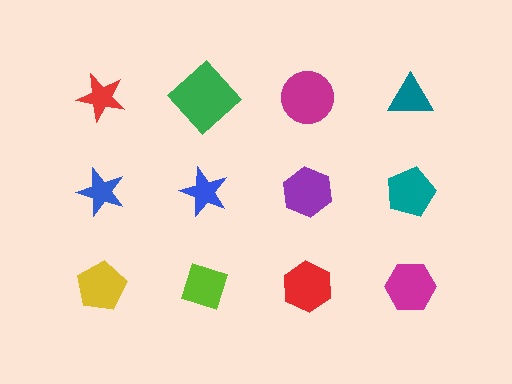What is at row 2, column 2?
A blue star.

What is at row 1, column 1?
A red star.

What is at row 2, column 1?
A blue star.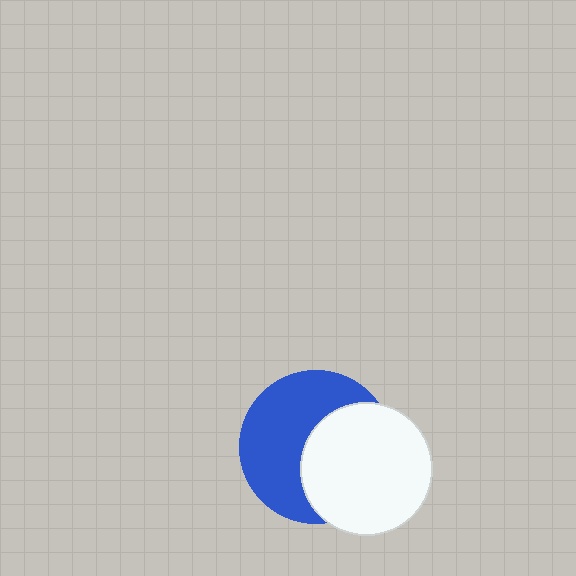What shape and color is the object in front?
The object in front is a white circle.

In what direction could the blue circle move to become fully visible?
The blue circle could move left. That would shift it out from behind the white circle entirely.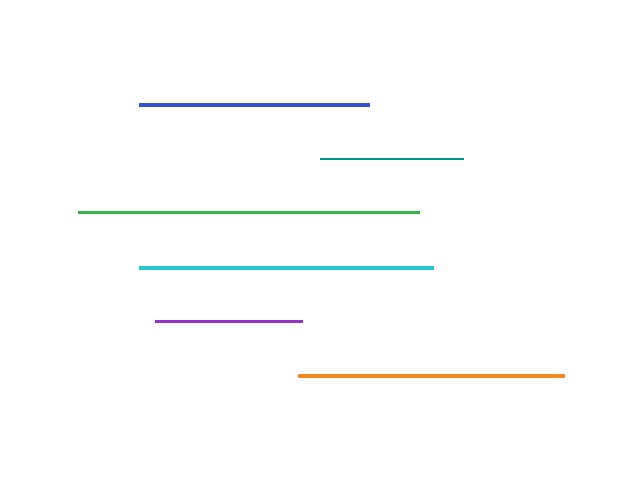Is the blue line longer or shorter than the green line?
The green line is longer than the blue line.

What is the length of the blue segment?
The blue segment is approximately 230 pixels long.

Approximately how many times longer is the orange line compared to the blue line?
The orange line is approximately 1.2 times the length of the blue line.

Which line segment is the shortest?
The teal line is the shortest at approximately 142 pixels.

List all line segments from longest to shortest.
From longest to shortest: green, cyan, orange, blue, purple, teal.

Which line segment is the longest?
The green line is the longest at approximately 341 pixels.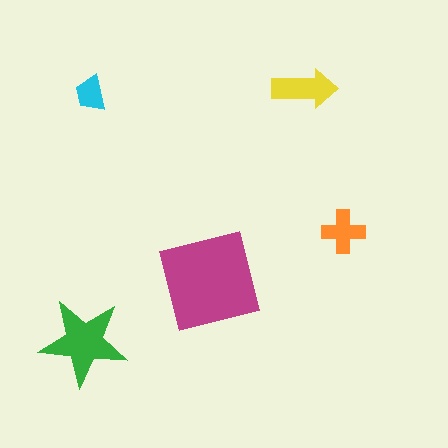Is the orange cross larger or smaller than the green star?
Smaller.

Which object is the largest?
The magenta square.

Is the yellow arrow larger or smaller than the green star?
Smaller.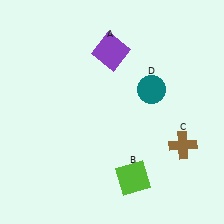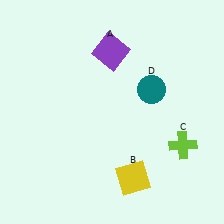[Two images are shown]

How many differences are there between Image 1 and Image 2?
There are 2 differences between the two images.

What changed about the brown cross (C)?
In Image 1, C is brown. In Image 2, it changed to lime.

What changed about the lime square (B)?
In Image 1, B is lime. In Image 2, it changed to yellow.